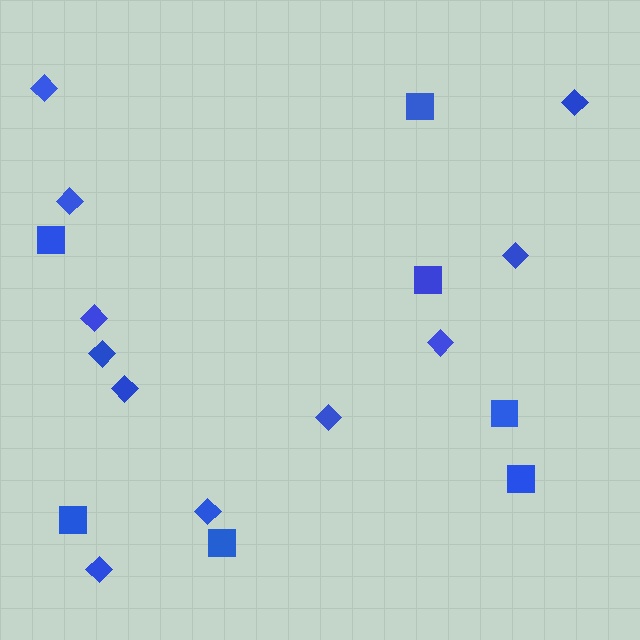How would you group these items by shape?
There are 2 groups: one group of diamonds (11) and one group of squares (7).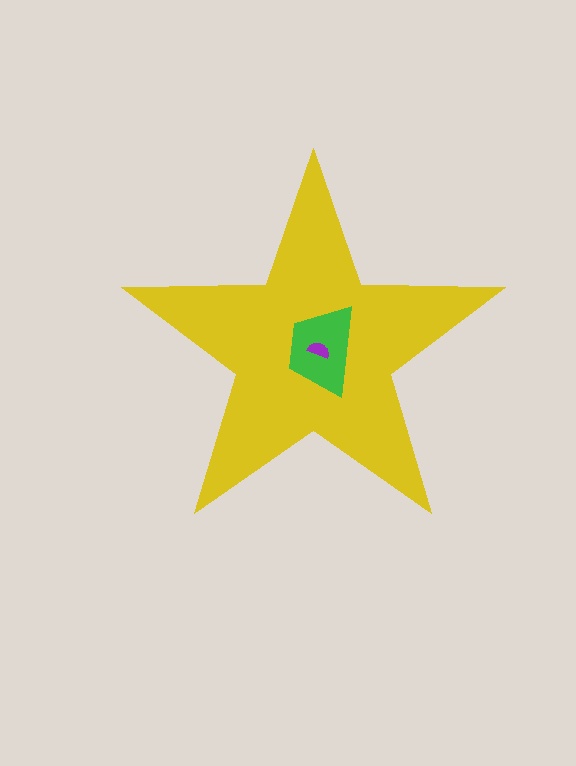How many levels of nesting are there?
3.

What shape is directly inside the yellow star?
The green trapezoid.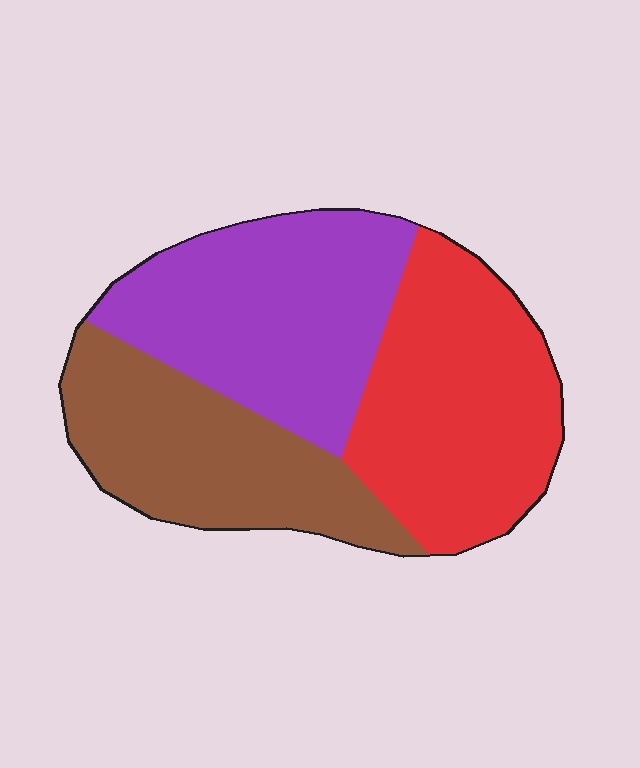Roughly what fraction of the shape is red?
Red takes up between a quarter and a half of the shape.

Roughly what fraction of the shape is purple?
Purple covers 35% of the shape.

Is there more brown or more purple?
Purple.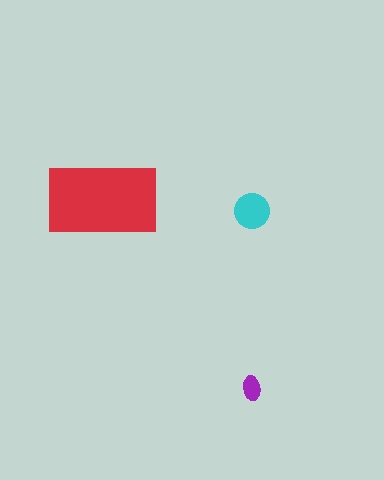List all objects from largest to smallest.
The red rectangle, the cyan circle, the purple ellipse.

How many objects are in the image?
There are 3 objects in the image.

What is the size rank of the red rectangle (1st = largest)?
1st.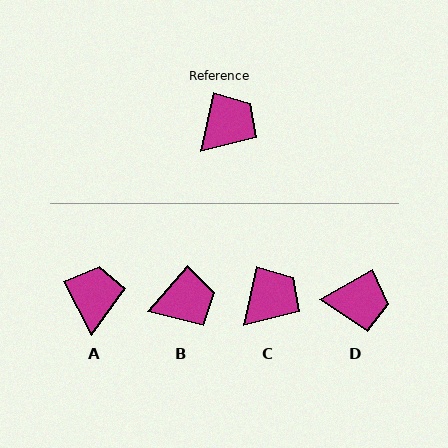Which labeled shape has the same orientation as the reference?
C.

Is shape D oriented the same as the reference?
No, it is off by about 48 degrees.